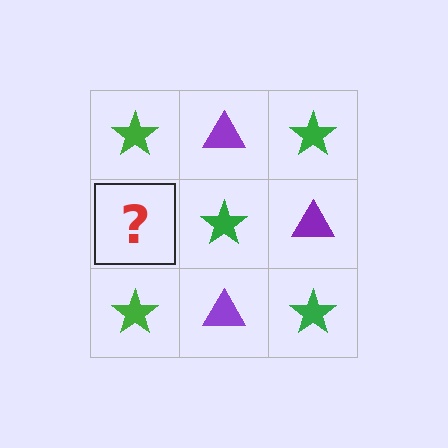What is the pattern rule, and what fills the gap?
The rule is that it alternates green star and purple triangle in a checkerboard pattern. The gap should be filled with a purple triangle.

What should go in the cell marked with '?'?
The missing cell should contain a purple triangle.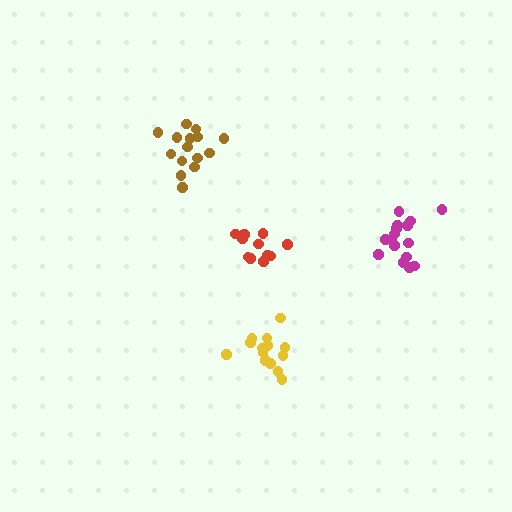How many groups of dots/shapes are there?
There are 4 groups.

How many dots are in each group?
Group 1: 15 dots, Group 2: 16 dots, Group 3: 12 dots, Group 4: 14 dots (57 total).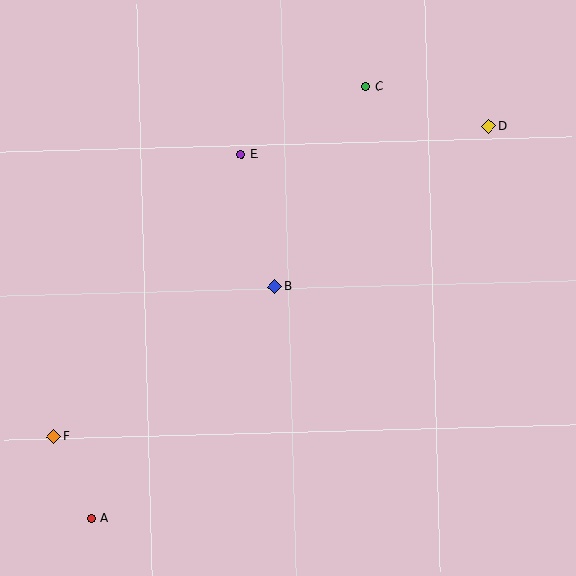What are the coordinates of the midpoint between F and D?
The midpoint between F and D is at (271, 282).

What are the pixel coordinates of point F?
Point F is at (54, 437).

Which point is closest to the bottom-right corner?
Point B is closest to the bottom-right corner.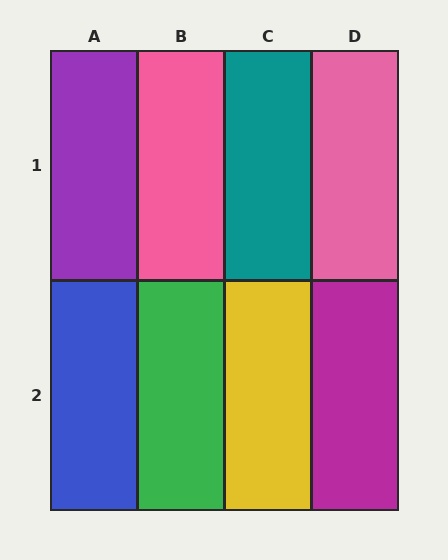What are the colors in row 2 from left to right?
Blue, green, yellow, magenta.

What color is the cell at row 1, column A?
Purple.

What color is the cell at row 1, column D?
Pink.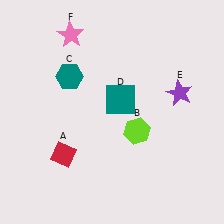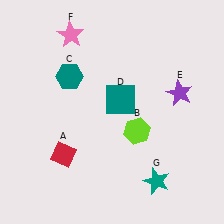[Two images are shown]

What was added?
A teal star (G) was added in Image 2.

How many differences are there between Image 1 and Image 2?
There is 1 difference between the two images.